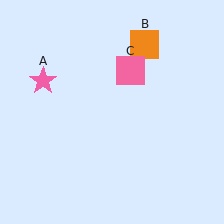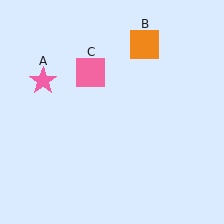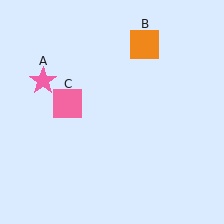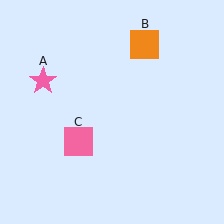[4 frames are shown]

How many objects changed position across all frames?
1 object changed position: pink square (object C).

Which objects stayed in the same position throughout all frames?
Pink star (object A) and orange square (object B) remained stationary.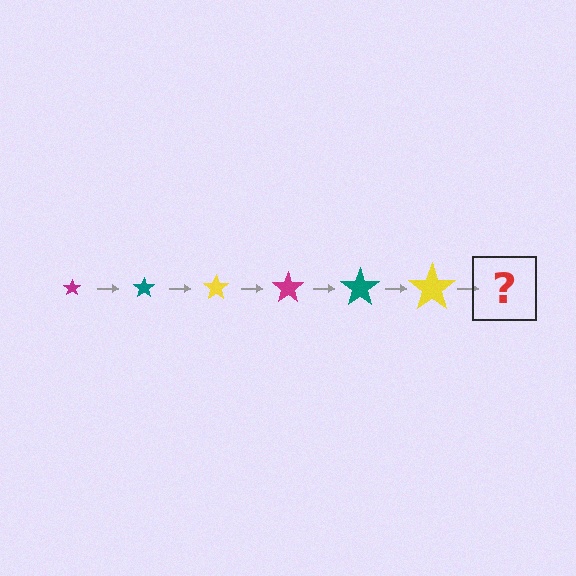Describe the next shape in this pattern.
It should be a magenta star, larger than the previous one.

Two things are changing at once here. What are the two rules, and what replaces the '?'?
The two rules are that the star grows larger each step and the color cycles through magenta, teal, and yellow. The '?' should be a magenta star, larger than the previous one.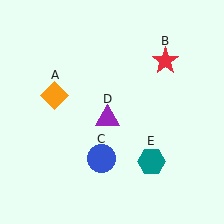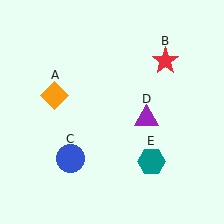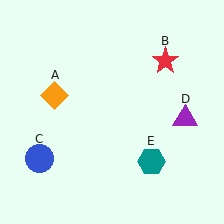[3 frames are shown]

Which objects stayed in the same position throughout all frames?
Orange diamond (object A) and red star (object B) and teal hexagon (object E) remained stationary.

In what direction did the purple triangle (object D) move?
The purple triangle (object D) moved right.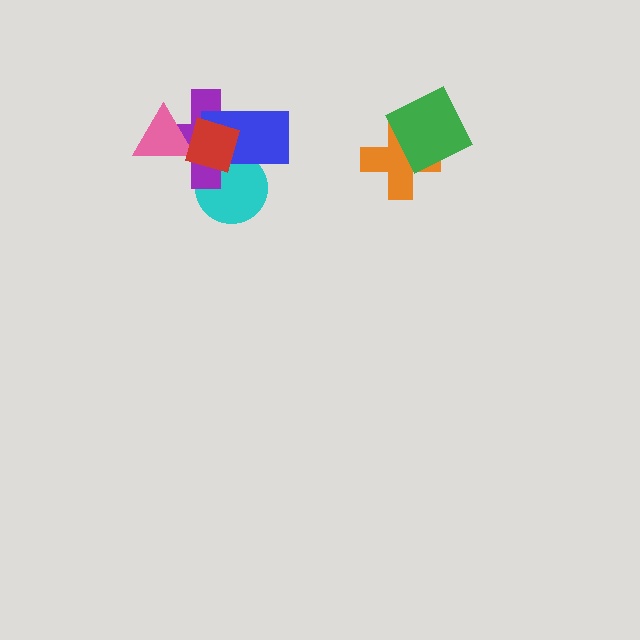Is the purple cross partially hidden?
Yes, it is partially covered by another shape.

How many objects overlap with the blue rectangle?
3 objects overlap with the blue rectangle.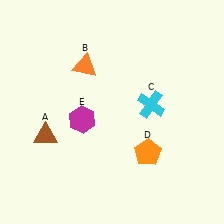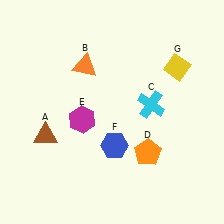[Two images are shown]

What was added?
A blue hexagon (F), a yellow diamond (G) were added in Image 2.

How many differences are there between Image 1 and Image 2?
There are 2 differences between the two images.